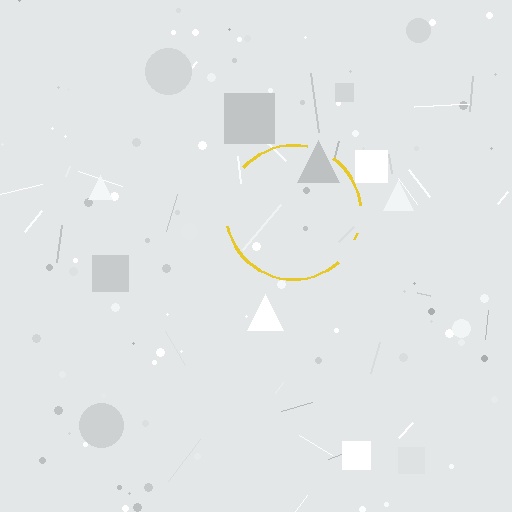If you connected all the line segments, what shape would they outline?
They would outline a circle.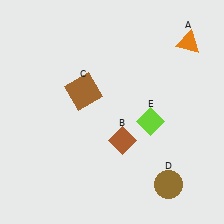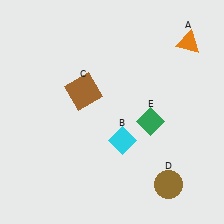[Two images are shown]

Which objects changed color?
B changed from brown to cyan. E changed from lime to green.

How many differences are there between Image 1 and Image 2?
There are 2 differences between the two images.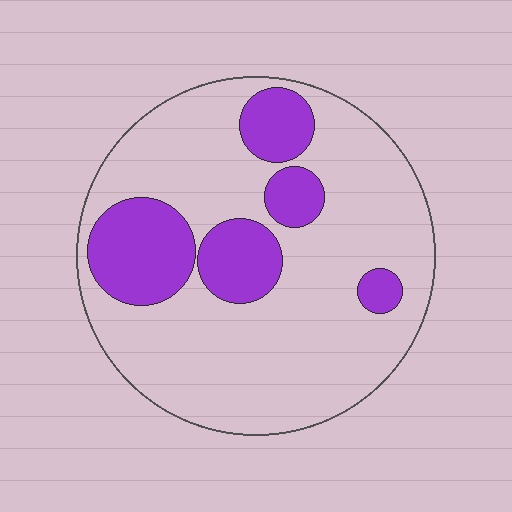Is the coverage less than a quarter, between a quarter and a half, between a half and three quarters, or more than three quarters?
Less than a quarter.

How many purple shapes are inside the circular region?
5.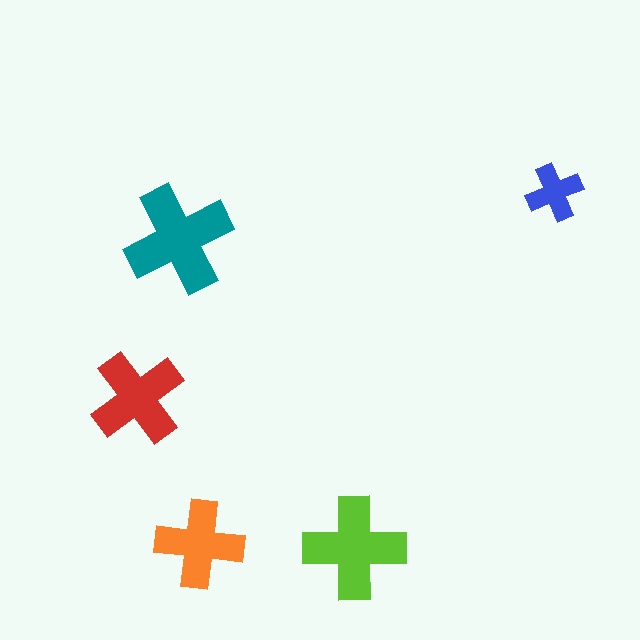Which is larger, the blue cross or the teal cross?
The teal one.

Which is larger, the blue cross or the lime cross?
The lime one.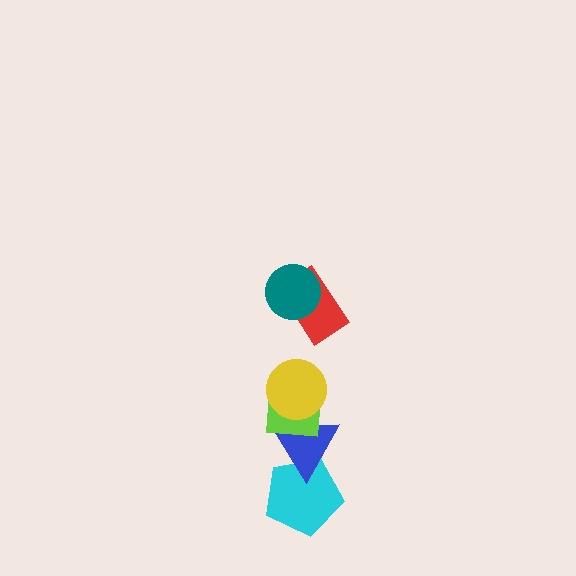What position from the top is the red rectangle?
The red rectangle is 2nd from the top.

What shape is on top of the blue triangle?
The lime square is on top of the blue triangle.